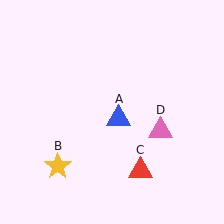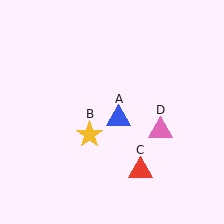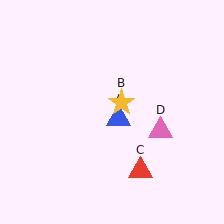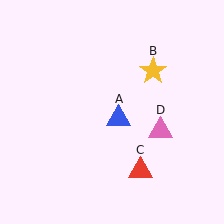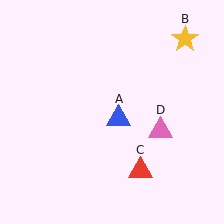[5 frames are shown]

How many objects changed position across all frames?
1 object changed position: yellow star (object B).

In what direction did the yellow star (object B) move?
The yellow star (object B) moved up and to the right.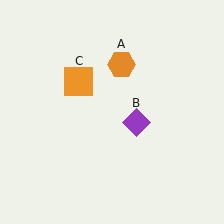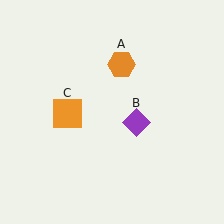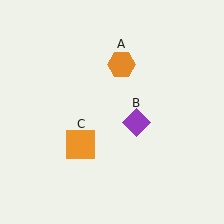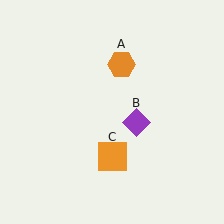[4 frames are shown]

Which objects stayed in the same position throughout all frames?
Orange hexagon (object A) and purple diamond (object B) remained stationary.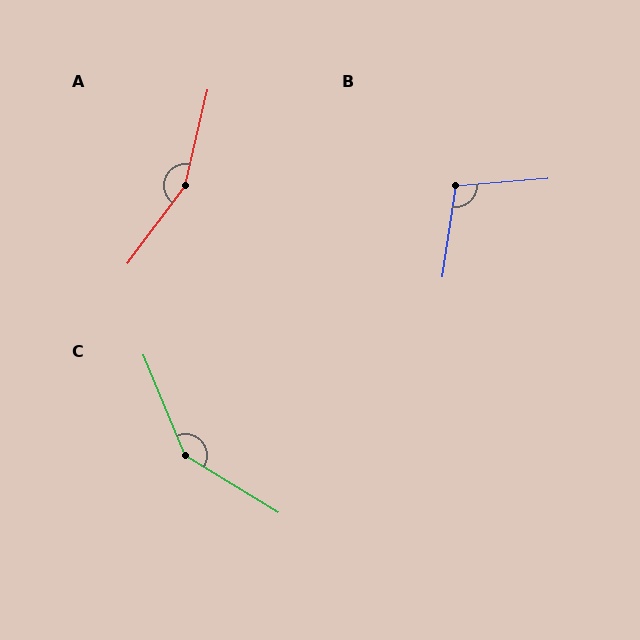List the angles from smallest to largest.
B (103°), C (144°), A (157°).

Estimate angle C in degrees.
Approximately 144 degrees.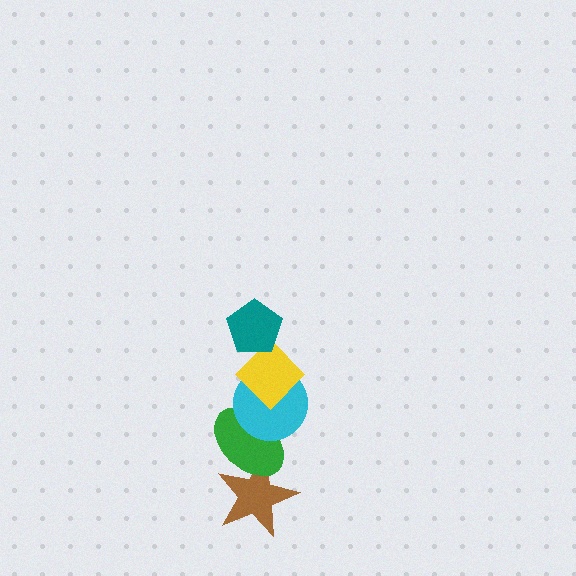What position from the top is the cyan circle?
The cyan circle is 3rd from the top.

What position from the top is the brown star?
The brown star is 5th from the top.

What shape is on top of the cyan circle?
The yellow diamond is on top of the cyan circle.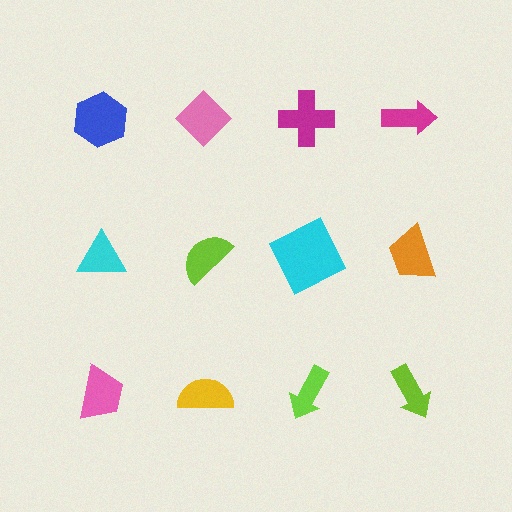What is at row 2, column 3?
A cyan square.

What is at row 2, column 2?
A lime semicircle.